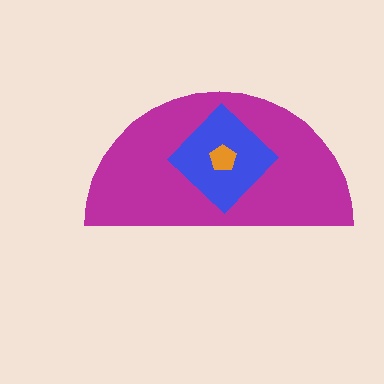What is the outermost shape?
The magenta semicircle.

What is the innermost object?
The orange pentagon.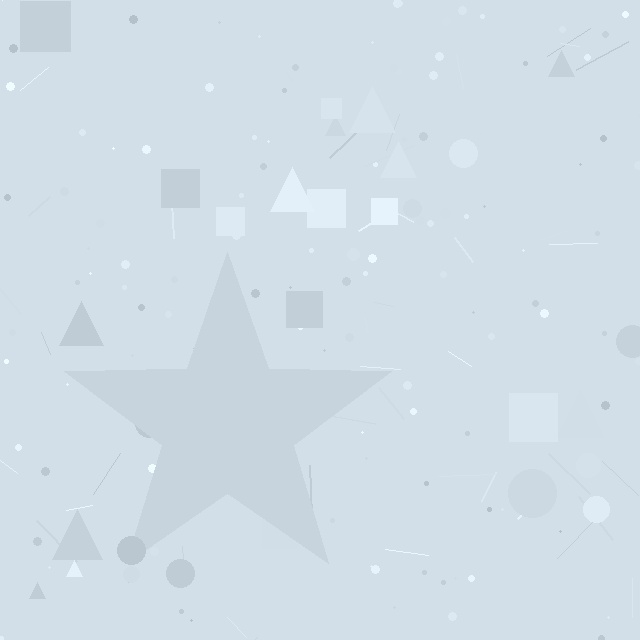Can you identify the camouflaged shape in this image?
The camouflaged shape is a star.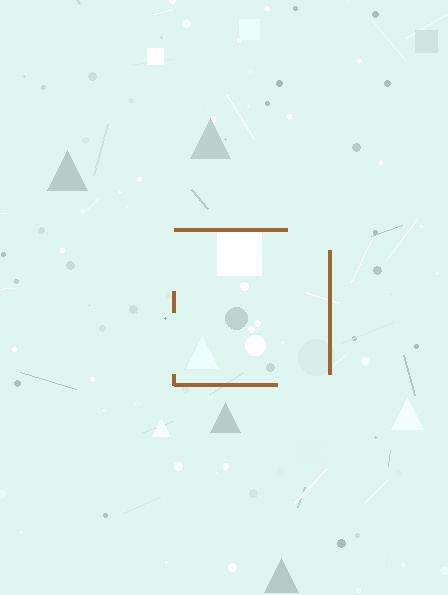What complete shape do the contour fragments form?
The contour fragments form a square.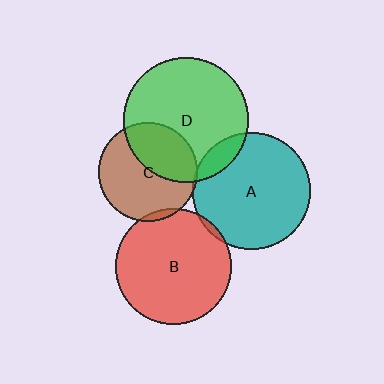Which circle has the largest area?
Circle D (green).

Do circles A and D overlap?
Yes.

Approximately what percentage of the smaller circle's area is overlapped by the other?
Approximately 10%.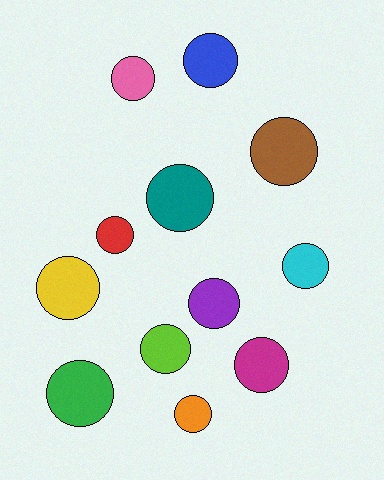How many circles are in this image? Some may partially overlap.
There are 12 circles.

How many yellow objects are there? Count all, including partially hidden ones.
There is 1 yellow object.